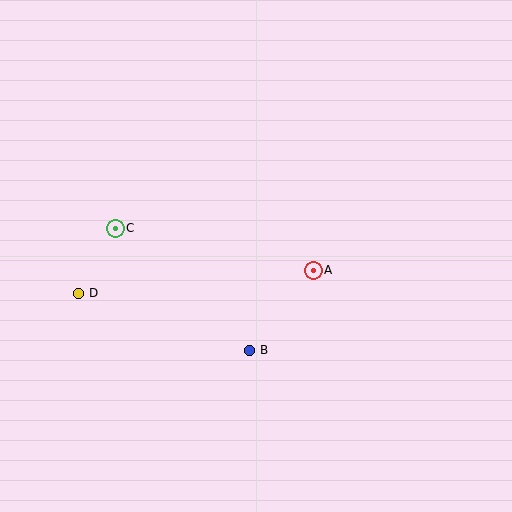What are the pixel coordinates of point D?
Point D is at (78, 293).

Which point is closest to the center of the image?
Point A at (313, 270) is closest to the center.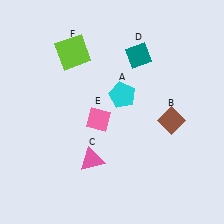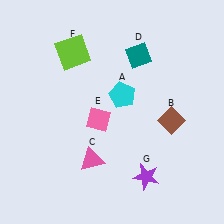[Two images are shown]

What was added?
A purple star (G) was added in Image 2.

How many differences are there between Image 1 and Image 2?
There is 1 difference between the two images.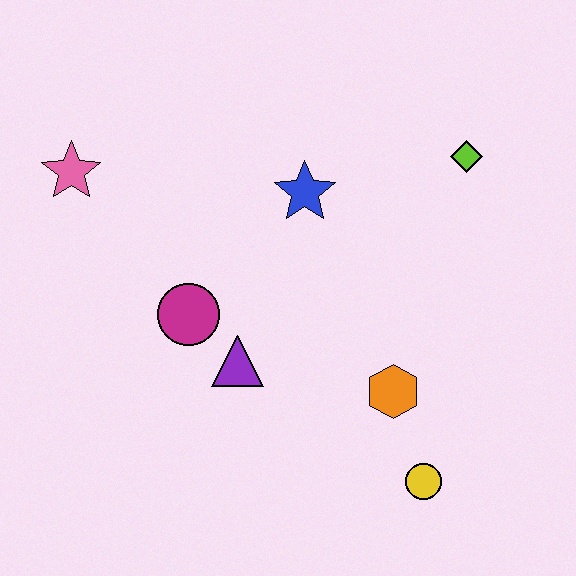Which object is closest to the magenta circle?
The purple triangle is closest to the magenta circle.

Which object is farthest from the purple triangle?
The lime diamond is farthest from the purple triangle.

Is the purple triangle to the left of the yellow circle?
Yes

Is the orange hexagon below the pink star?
Yes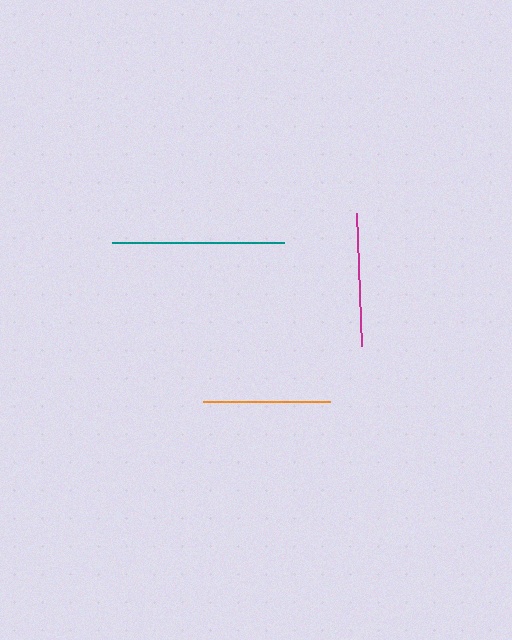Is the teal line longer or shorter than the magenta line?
The teal line is longer than the magenta line.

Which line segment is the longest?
The teal line is the longest at approximately 172 pixels.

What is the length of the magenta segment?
The magenta segment is approximately 133 pixels long.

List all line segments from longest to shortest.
From longest to shortest: teal, magenta, orange.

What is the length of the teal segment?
The teal segment is approximately 172 pixels long.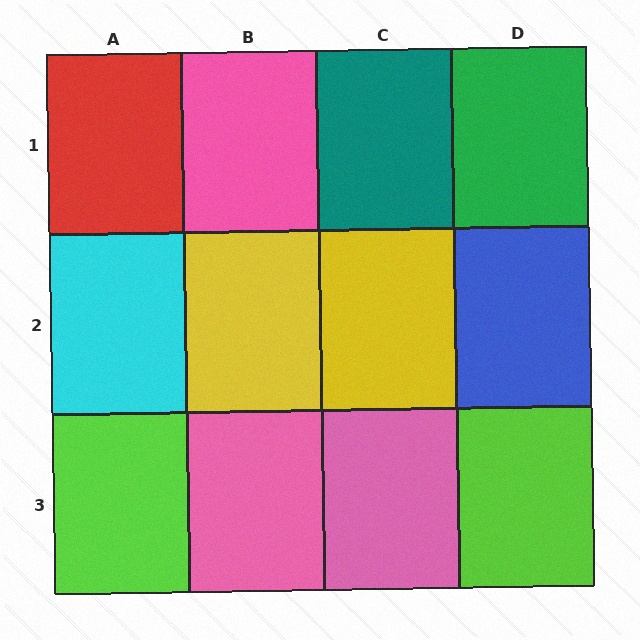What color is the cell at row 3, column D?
Lime.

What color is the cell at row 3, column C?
Pink.